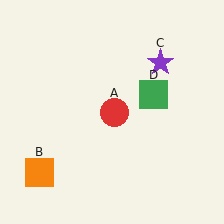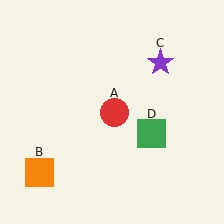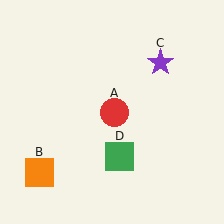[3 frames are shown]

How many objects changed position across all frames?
1 object changed position: green square (object D).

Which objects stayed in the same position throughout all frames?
Red circle (object A) and orange square (object B) and purple star (object C) remained stationary.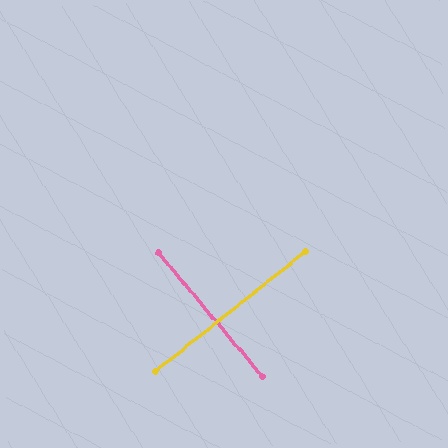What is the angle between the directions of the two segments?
Approximately 89 degrees.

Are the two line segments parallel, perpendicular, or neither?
Perpendicular — they meet at approximately 89°.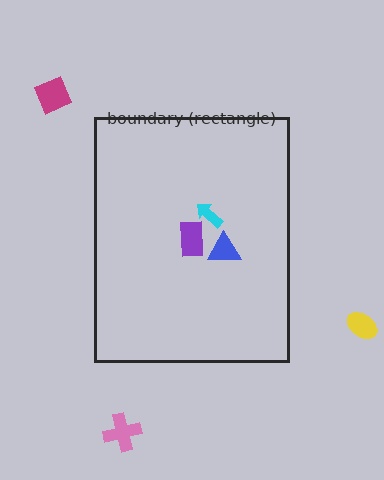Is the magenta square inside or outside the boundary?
Outside.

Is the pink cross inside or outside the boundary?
Outside.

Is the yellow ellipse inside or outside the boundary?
Outside.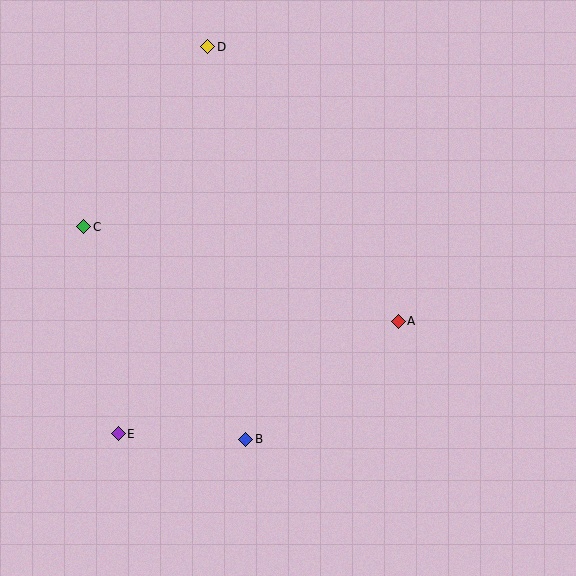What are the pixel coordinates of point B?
Point B is at (246, 439).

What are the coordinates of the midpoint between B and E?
The midpoint between B and E is at (182, 437).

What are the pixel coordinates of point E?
Point E is at (118, 434).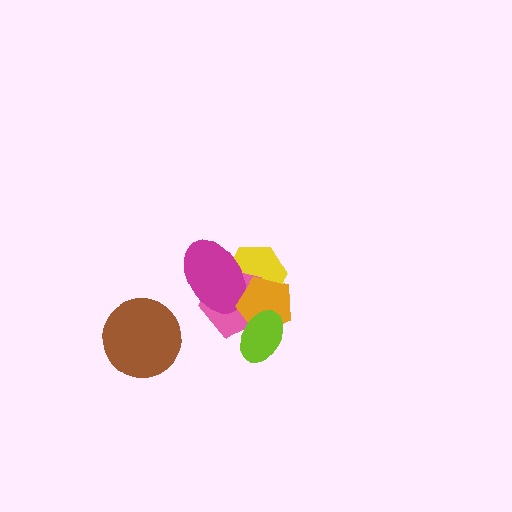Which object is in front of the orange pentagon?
The lime ellipse is in front of the orange pentagon.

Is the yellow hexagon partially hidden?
Yes, it is partially covered by another shape.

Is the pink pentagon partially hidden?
Yes, it is partially covered by another shape.